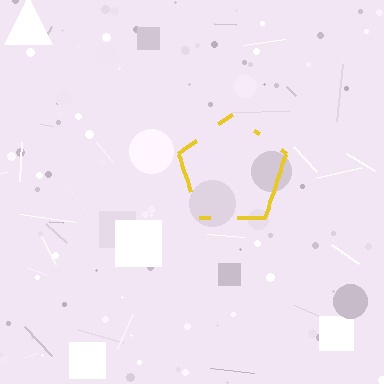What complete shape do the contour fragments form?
The contour fragments form a pentagon.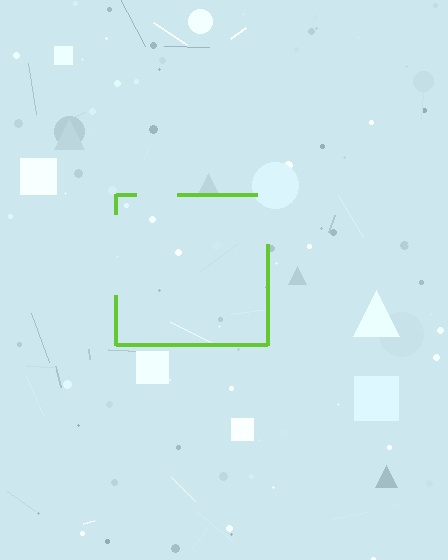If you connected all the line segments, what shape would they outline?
They would outline a square.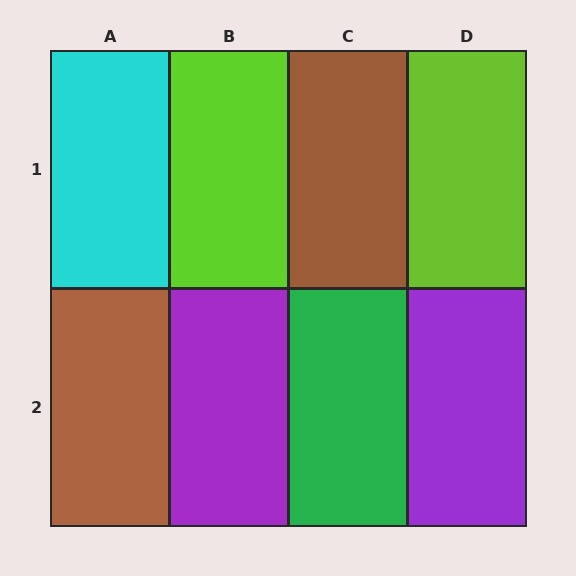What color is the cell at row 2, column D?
Purple.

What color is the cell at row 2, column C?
Green.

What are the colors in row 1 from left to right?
Cyan, lime, brown, lime.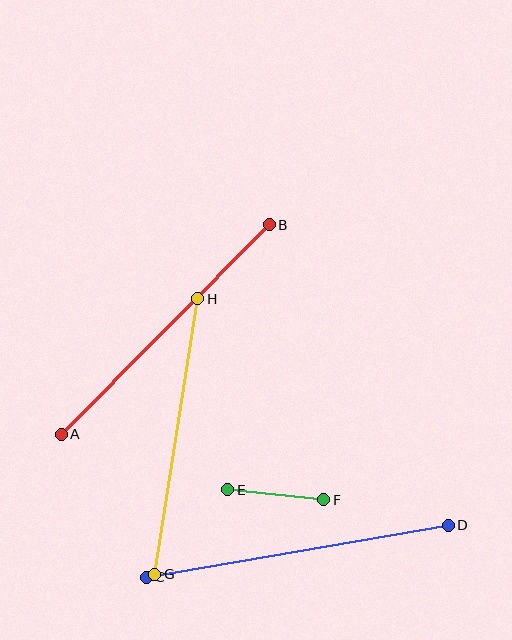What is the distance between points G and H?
The distance is approximately 279 pixels.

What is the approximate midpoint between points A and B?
The midpoint is at approximately (165, 330) pixels.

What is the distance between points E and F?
The distance is approximately 96 pixels.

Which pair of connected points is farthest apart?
Points C and D are farthest apart.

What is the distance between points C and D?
The distance is approximately 306 pixels.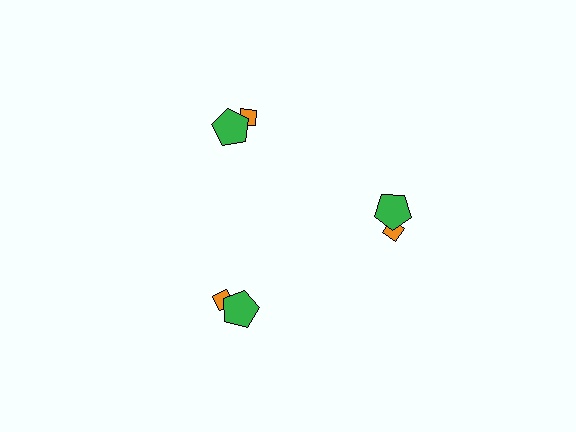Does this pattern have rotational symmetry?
Yes, this pattern has 3-fold rotational symmetry. It looks the same after rotating 120 degrees around the center.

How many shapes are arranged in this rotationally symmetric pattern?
There are 6 shapes, arranged in 3 groups of 2.